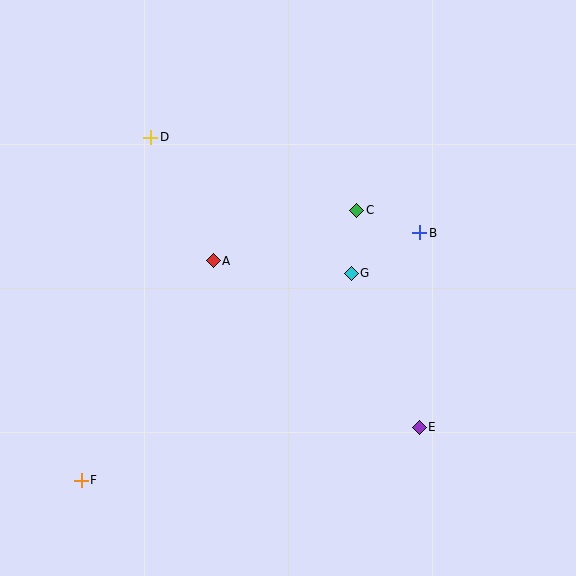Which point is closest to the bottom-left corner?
Point F is closest to the bottom-left corner.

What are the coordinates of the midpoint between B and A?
The midpoint between B and A is at (317, 247).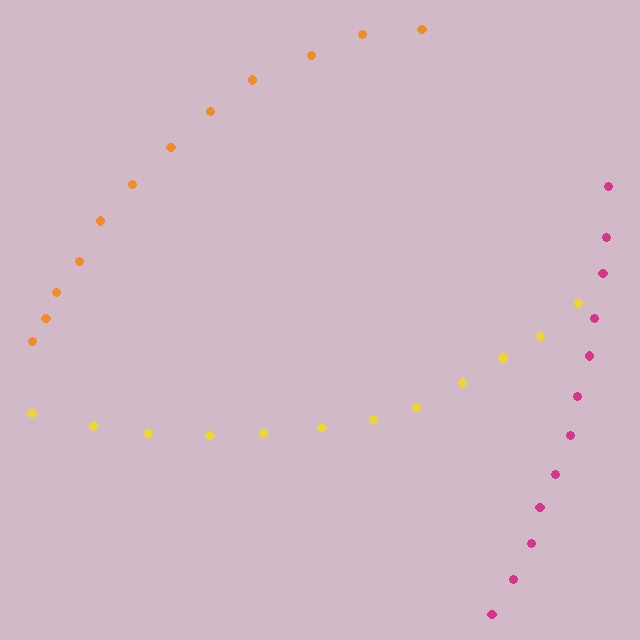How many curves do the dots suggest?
There are 3 distinct paths.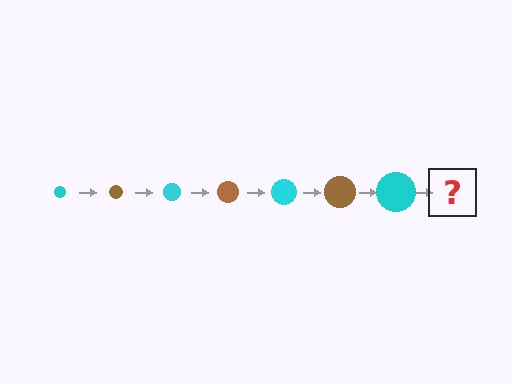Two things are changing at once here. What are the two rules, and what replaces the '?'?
The two rules are that the circle grows larger each step and the color cycles through cyan and brown. The '?' should be a brown circle, larger than the previous one.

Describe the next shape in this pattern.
It should be a brown circle, larger than the previous one.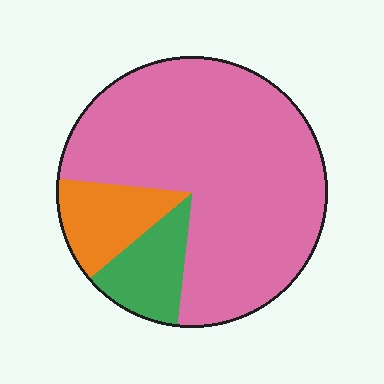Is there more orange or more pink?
Pink.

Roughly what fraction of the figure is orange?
Orange takes up less than a quarter of the figure.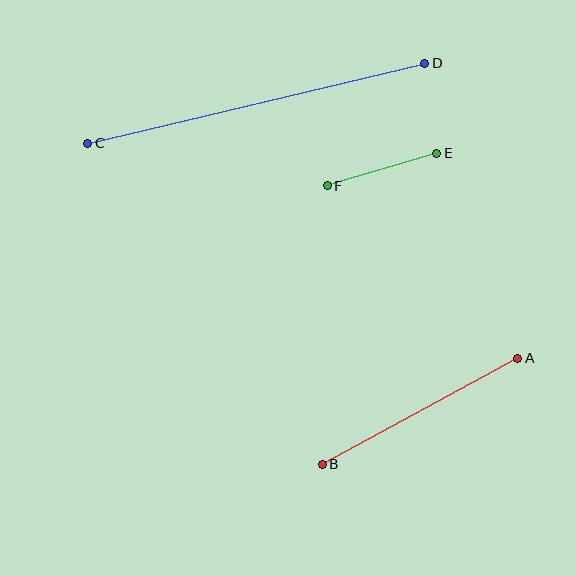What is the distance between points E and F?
The distance is approximately 114 pixels.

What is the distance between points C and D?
The distance is approximately 346 pixels.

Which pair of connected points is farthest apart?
Points C and D are farthest apart.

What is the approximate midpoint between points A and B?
The midpoint is at approximately (420, 411) pixels.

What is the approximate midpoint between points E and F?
The midpoint is at approximately (382, 169) pixels.